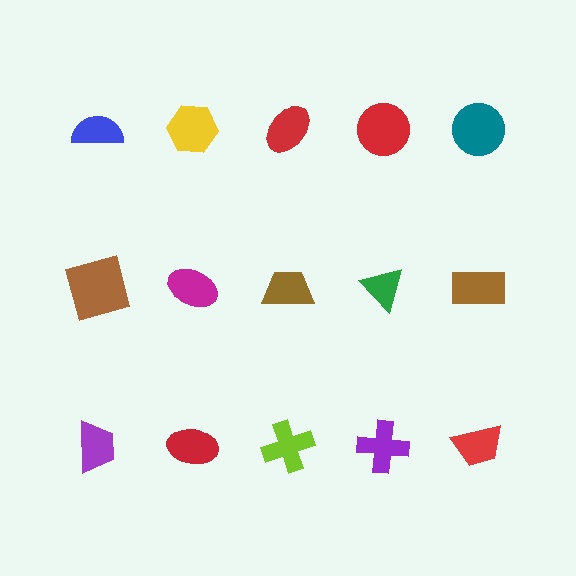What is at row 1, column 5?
A teal circle.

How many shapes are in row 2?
5 shapes.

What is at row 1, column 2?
A yellow hexagon.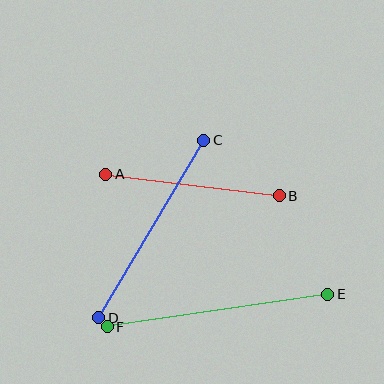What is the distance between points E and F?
The distance is approximately 223 pixels.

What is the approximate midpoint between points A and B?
The midpoint is at approximately (192, 185) pixels.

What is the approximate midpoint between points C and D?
The midpoint is at approximately (151, 229) pixels.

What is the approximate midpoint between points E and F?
The midpoint is at approximately (218, 310) pixels.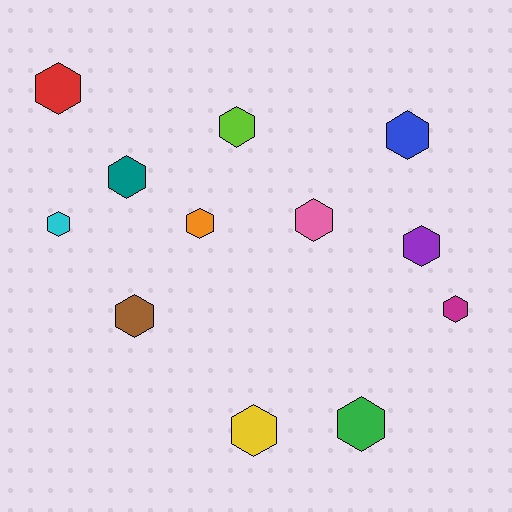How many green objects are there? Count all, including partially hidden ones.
There is 1 green object.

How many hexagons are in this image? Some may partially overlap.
There are 12 hexagons.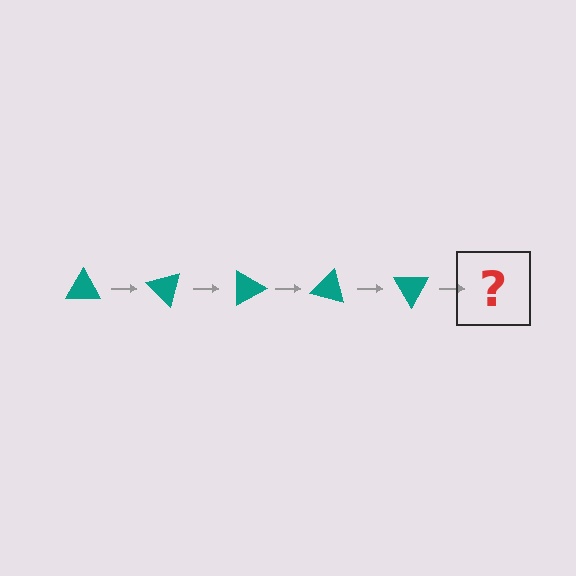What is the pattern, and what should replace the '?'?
The pattern is that the triangle rotates 45 degrees each step. The '?' should be a teal triangle rotated 225 degrees.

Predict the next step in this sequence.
The next step is a teal triangle rotated 225 degrees.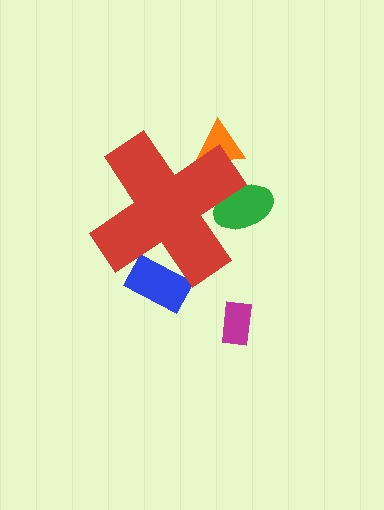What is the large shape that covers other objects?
A red cross.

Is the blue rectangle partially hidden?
Yes, the blue rectangle is partially hidden behind the red cross.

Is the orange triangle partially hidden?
Yes, the orange triangle is partially hidden behind the red cross.